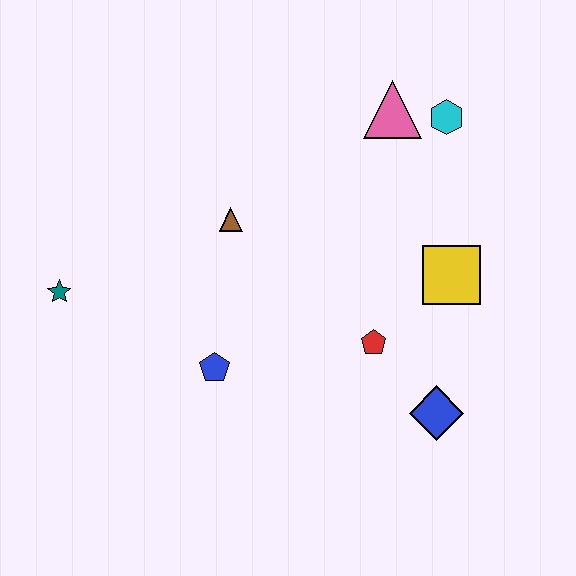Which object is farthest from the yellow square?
The teal star is farthest from the yellow square.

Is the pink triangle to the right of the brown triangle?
Yes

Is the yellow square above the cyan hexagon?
No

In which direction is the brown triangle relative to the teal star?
The brown triangle is to the right of the teal star.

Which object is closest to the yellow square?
The red pentagon is closest to the yellow square.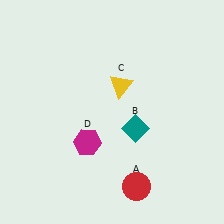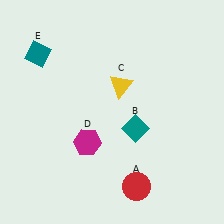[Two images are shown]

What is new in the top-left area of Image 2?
A teal diamond (E) was added in the top-left area of Image 2.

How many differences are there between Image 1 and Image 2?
There is 1 difference between the two images.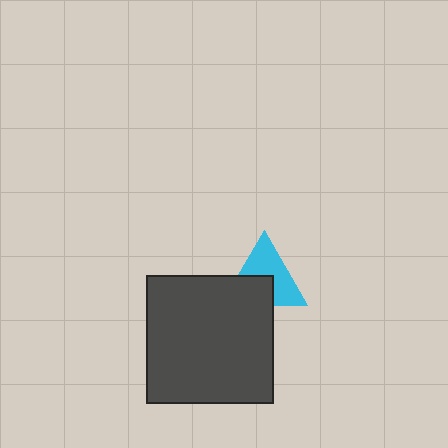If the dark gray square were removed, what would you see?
You would see the complete cyan triangle.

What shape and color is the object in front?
The object in front is a dark gray square.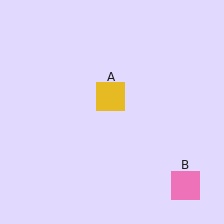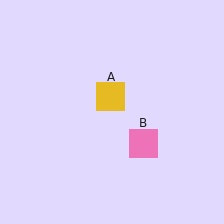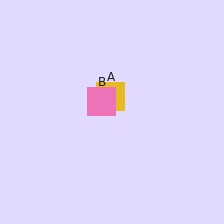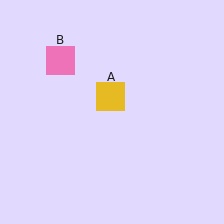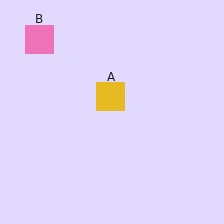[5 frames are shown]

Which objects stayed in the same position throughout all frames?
Yellow square (object A) remained stationary.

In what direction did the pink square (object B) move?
The pink square (object B) moved up and to the left.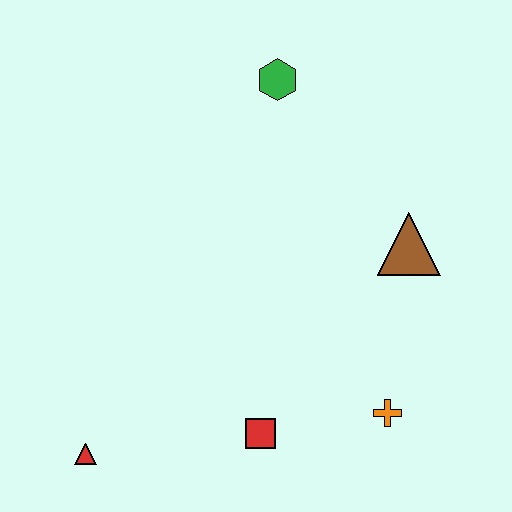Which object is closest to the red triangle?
The red square is closest to the red triangle.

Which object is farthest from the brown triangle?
The red triangle is farthest from the brown triangle.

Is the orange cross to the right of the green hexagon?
Yes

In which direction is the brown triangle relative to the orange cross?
The brown triangle is above the orange cross.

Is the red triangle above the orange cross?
No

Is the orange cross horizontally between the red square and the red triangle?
No